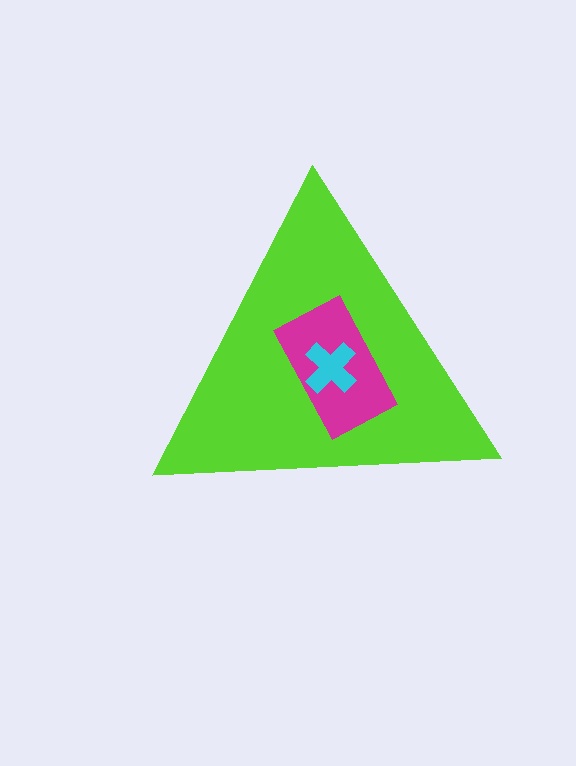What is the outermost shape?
The lime triangle.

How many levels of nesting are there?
3.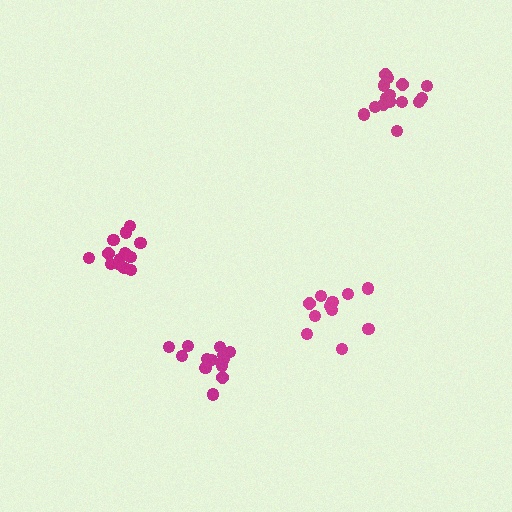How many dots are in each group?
Group 1: 11 dots, Group 2: 13 dots, Group 3: 15 dots, Group 4: 14 dots (53 total).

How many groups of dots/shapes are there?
There are 4 groups.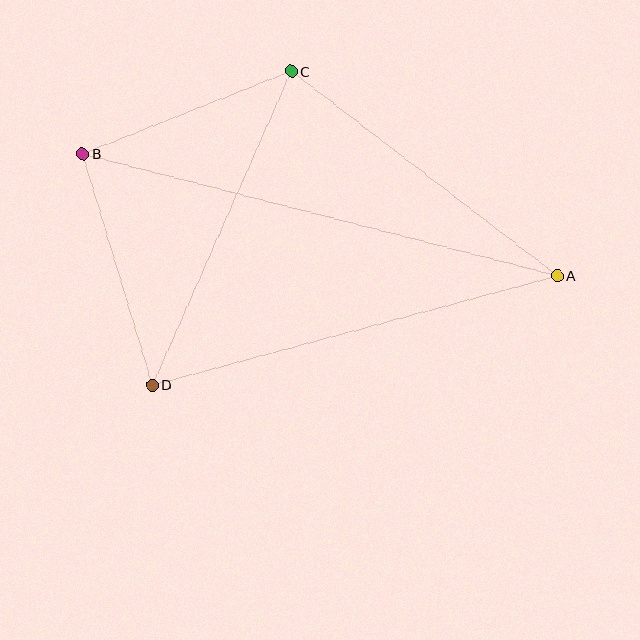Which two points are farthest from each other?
Points A and B are farthest from each other.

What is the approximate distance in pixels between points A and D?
The distance between A and D is approximately 420 pixels.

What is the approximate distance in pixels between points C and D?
The distance between C and D is approximately 343 pixels.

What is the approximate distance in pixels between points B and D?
The distance between B and D is approximately 242 pixels.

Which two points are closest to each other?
Points B and C are closest to each other.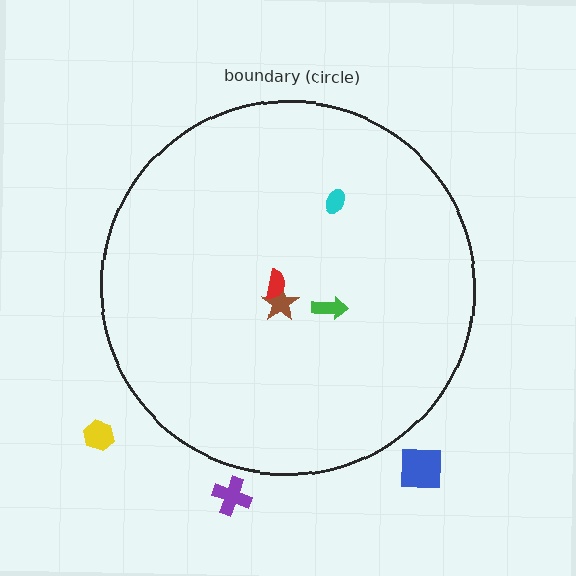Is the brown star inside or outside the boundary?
Inside.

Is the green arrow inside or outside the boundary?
Inside.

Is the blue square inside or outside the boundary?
Outside.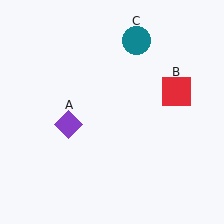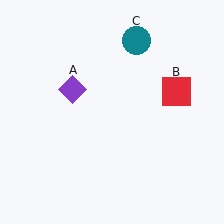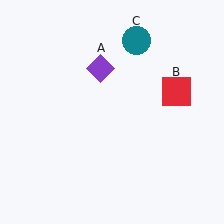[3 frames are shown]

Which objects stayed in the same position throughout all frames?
Red square (object B) and teal circle (object C) remained stationary.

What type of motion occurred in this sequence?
The purple diamond (object A) rotated clockwise around the center of the scene.